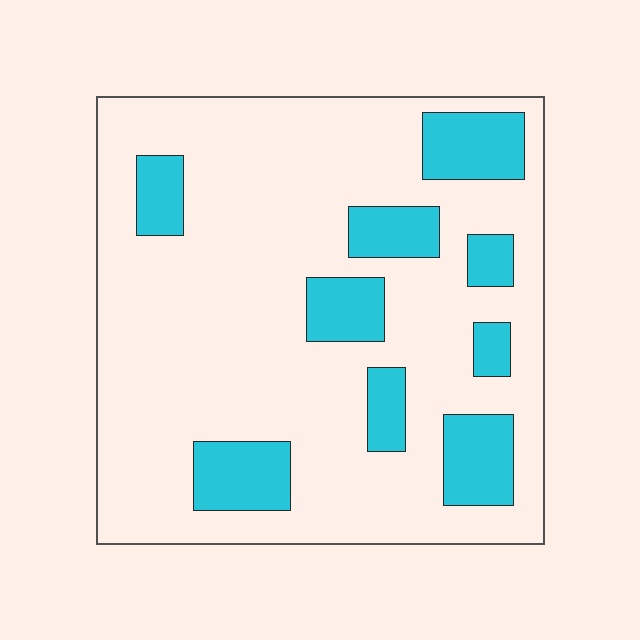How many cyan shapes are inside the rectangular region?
9.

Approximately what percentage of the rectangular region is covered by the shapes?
Approximately 20%.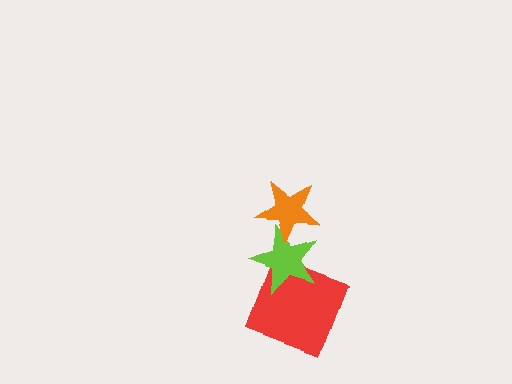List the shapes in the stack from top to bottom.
From top to bottom: the orange star, the lime star, the red square.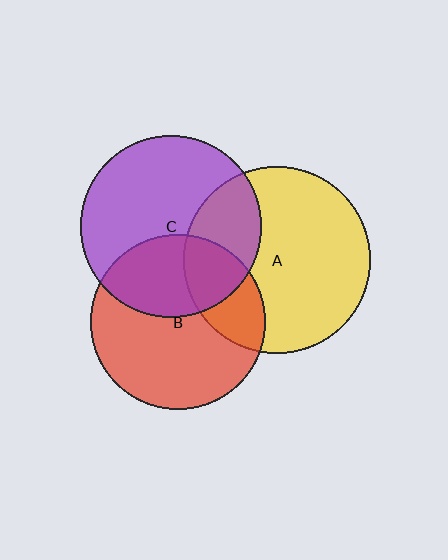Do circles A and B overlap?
Yes.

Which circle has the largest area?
Circle A (yellow).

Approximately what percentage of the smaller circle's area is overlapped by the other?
Approximately 25%.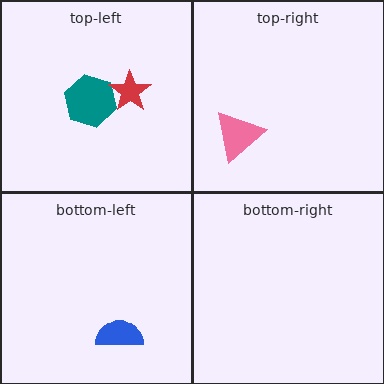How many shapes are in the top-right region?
1.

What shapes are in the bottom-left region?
The blue semicircle.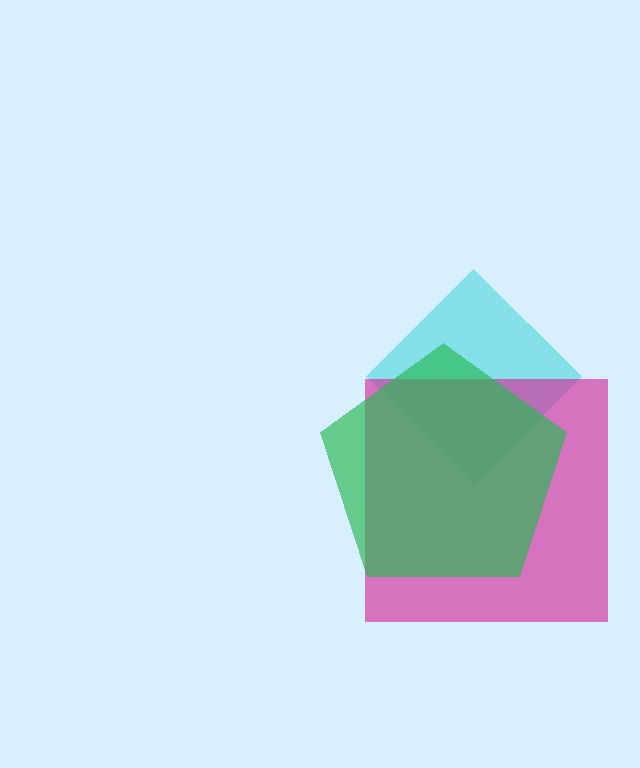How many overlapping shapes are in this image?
There are 3 overlapping shapes in the image.